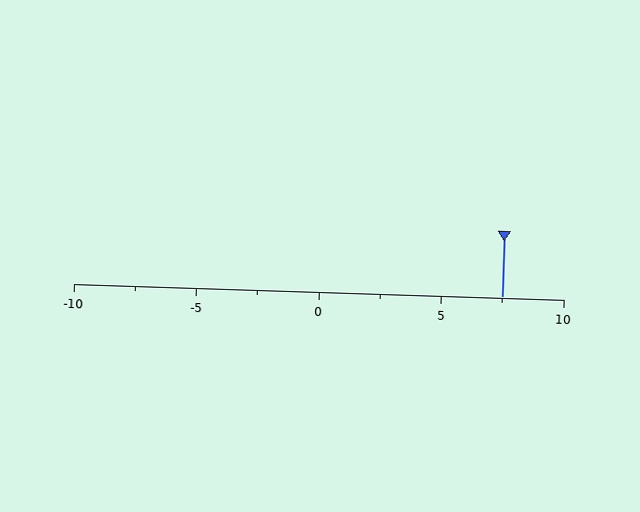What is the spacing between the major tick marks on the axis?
The major ticks are spaced 5 apart.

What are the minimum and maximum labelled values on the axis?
The axis runs from -10 to 10.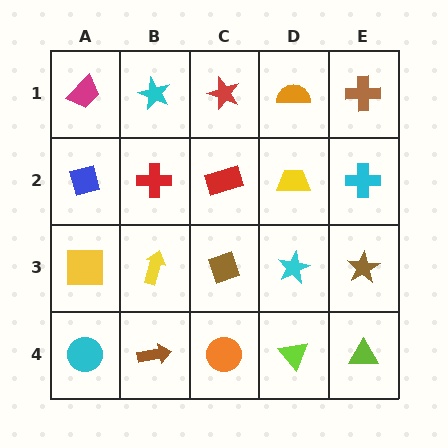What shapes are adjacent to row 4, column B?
A yellow arrow (row 3, column B), a cyan circle (row 4, column A), an orange circle (row 4, column C).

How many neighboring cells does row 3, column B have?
4.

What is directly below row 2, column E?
A brown star.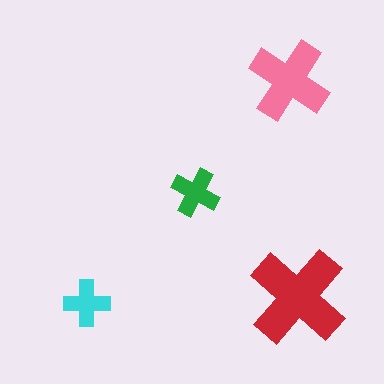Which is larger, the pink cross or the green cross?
The pink one.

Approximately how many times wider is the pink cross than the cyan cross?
About 1.5 times wider.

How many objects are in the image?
There are 4 objects in the image.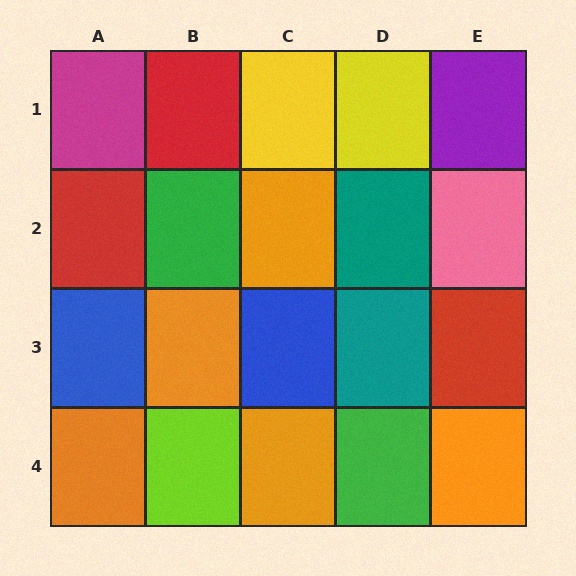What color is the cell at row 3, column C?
Blue.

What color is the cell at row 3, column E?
Red.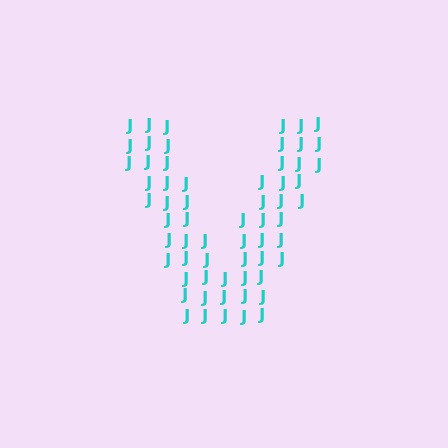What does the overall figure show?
The overall figure shows the letter V.